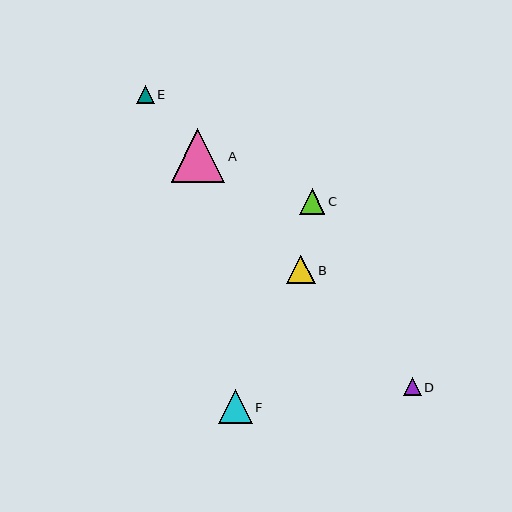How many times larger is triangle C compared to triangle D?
Triangle C is approximately 1.4 times the size of triangle D.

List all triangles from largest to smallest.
From largest to smallest: A, F, B, C, E, D.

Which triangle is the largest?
Triangle A is the largest with a size of approximately 53 pixels.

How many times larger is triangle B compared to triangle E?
Triangle B is approximately 1.6 times the size of triangle E.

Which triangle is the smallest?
Triangle D is the smallest with a size of approximately 18 pixels.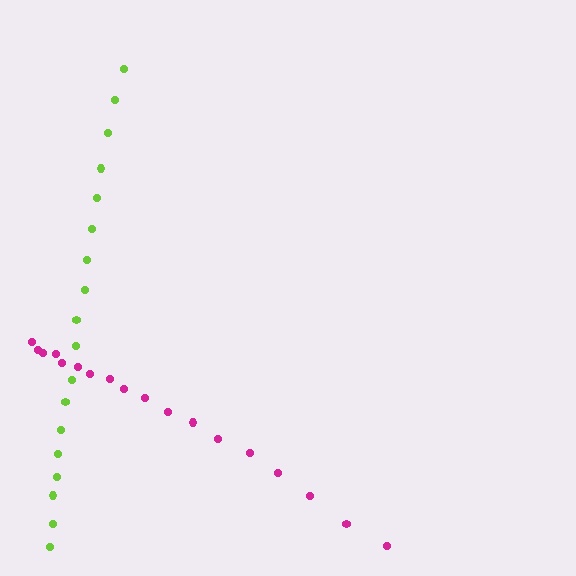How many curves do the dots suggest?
There are 2 distinct paths.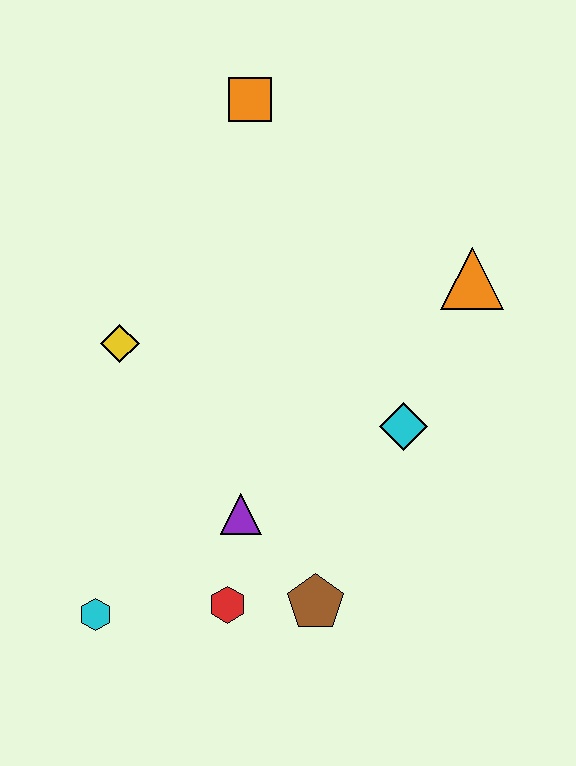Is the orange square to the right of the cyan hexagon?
Yes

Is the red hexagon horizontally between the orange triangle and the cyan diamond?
No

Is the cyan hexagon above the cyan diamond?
No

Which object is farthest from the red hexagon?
The orange square is farthest from the red hexagon.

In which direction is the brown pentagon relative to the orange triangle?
The brown pentagon is below the orange triangle.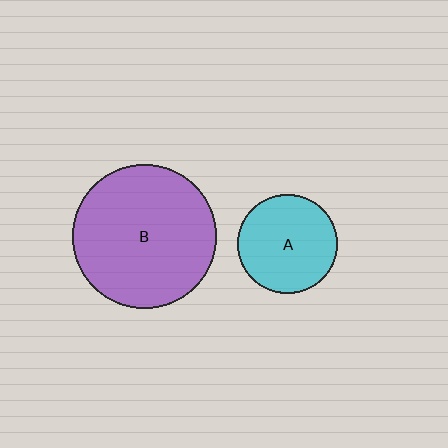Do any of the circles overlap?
No, none of the circles overlap.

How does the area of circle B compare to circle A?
Approximately 2.1 times.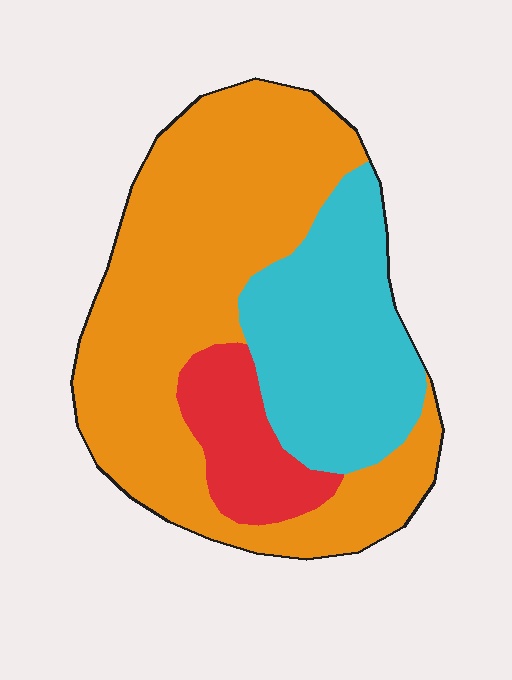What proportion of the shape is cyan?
Cyan takes up about one quarter (1/4) of the shape.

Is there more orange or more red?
Orange.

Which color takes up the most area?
Orange, at roughly 60%.